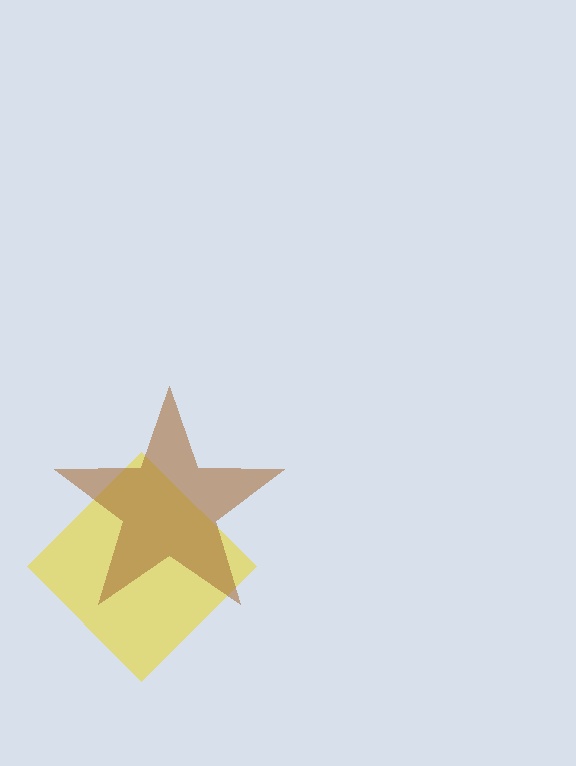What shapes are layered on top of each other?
The layered shapes are: a yellow diamond, a brown star.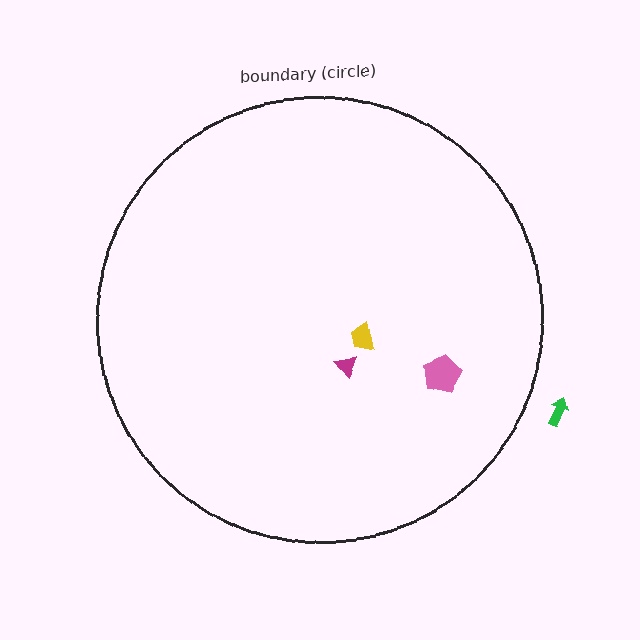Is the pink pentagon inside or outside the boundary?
Inside.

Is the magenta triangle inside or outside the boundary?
Inside.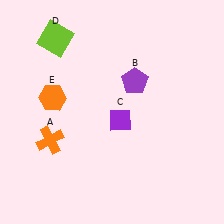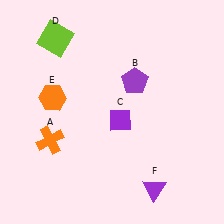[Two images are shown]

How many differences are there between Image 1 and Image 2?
There is 1 difference between the two images.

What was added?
A purple triangle (F) was added in Image 2.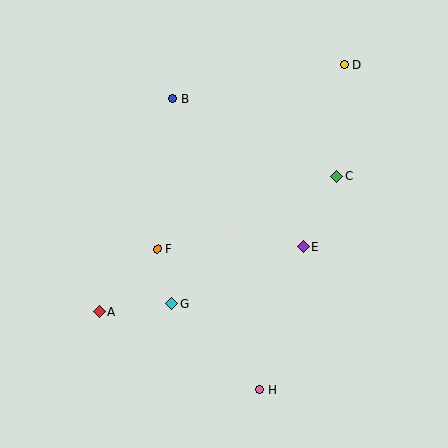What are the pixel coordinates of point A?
Point A is at (99, 312).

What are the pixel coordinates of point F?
Point F is at (157, 249).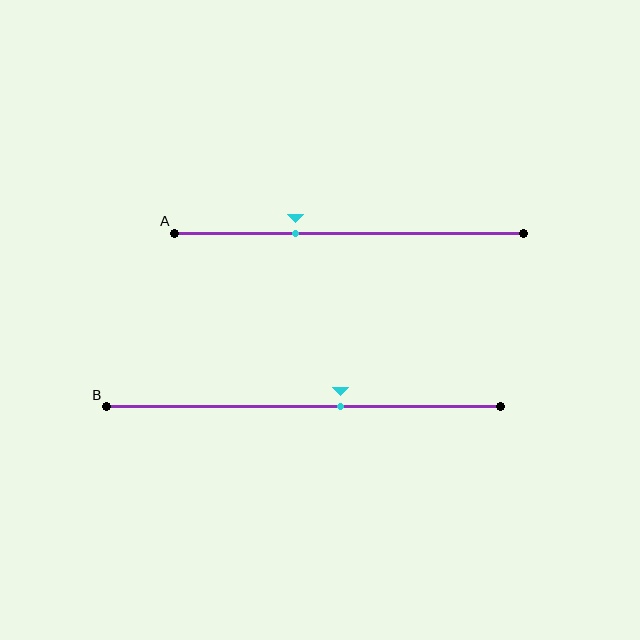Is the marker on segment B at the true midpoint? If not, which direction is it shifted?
No, the marker on segment B is shifted to the right by about 9% of the segment length.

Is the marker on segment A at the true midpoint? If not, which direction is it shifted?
No, the marker on segment A is shifted to the left by about 15% of the segment length.